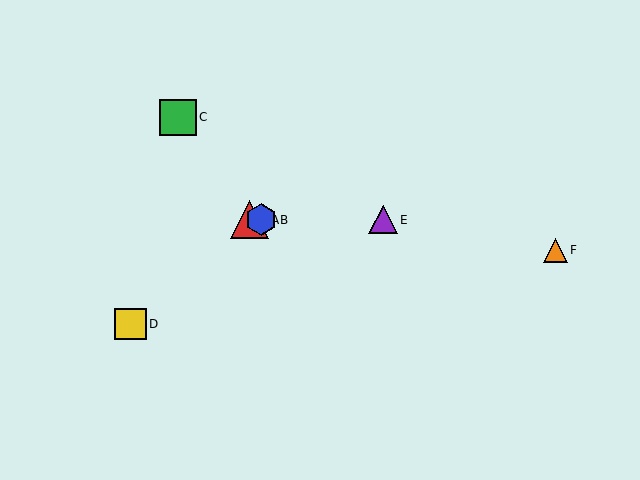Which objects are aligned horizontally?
Objects A, B, E are aligned horizontally.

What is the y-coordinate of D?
Object D is at y≈324.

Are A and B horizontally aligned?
Yes, both are at y≈220.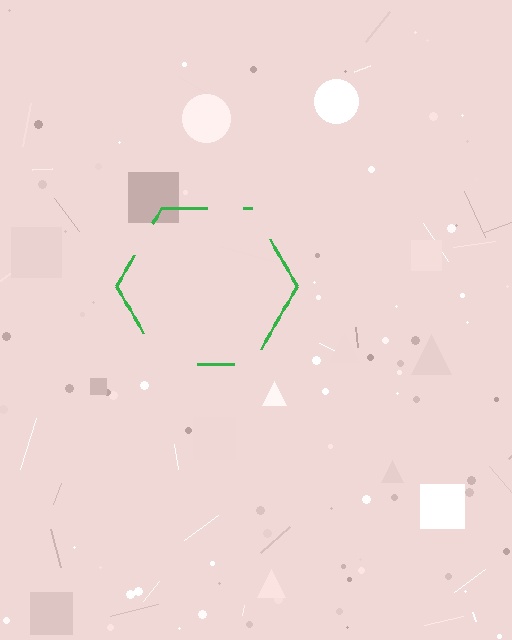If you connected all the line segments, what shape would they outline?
They would outline a hexagon.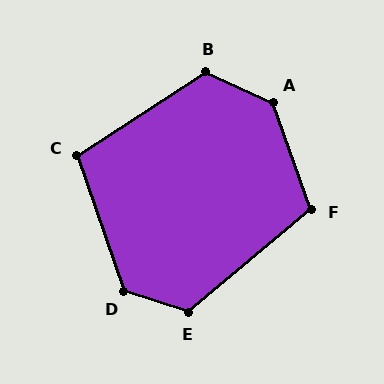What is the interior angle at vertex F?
Approximately 110 degrees (obtuse).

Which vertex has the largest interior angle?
A, at approximately 134 degrees.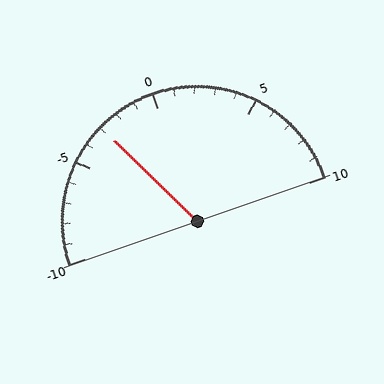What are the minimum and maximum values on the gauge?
The gauge ranges from -10 to 10.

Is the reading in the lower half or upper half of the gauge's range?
The reading is in the lower half of the range (-10 to 10).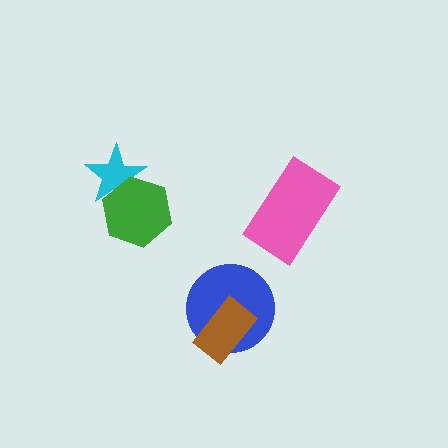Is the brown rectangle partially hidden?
No, no other shape covers it.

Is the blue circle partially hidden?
Yes, it is partially covered by another shape.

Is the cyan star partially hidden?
Yes, it is partially covered by another shape.